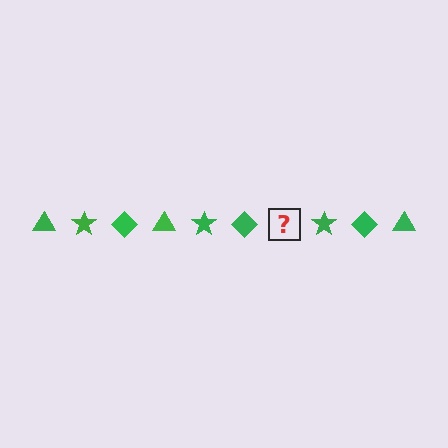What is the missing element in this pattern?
The missing element is a green triangle.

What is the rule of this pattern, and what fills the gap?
The rule is that the pattern cycles through triangle, star, diamond shapes in green. The gap should be filled with a green triangle.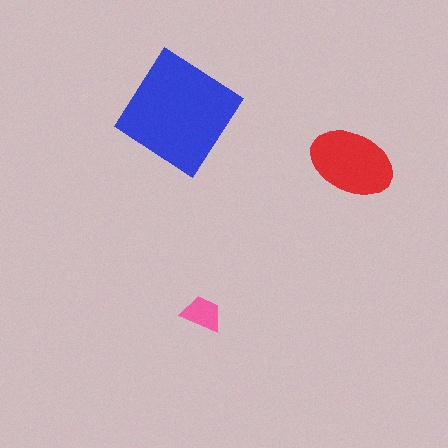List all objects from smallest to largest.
The pink trapezoid, the red ellipse, the blue diamond.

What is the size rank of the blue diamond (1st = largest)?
1st.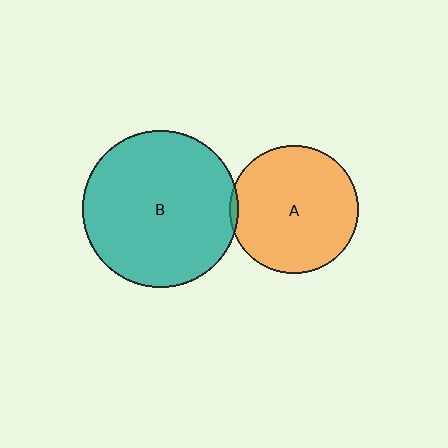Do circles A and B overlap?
Yes.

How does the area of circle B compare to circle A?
Approximately 1.5 times.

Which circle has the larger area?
Circle B (teal).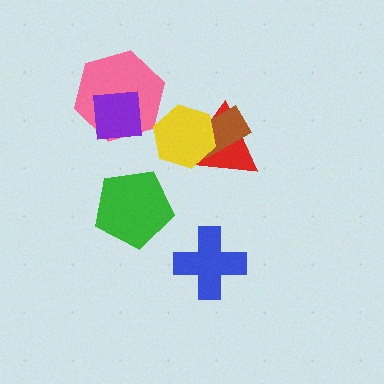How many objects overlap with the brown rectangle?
2 objects overlap with the brown rectangle.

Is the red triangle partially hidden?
Yes, it is partially covered by another shape.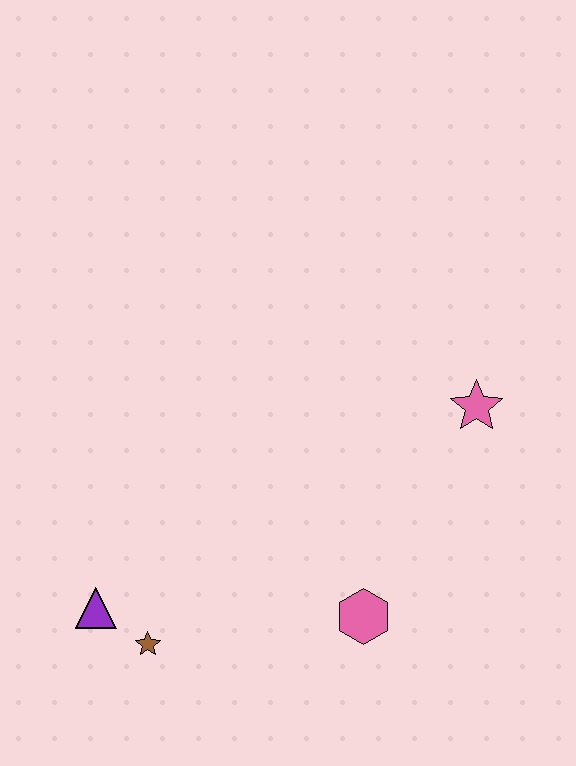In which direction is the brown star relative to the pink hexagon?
The brown star is to the left of the pink hexagon.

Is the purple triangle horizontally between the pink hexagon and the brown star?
No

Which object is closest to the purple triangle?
The brown star is closest to the purple triangle.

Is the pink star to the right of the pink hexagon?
Yes